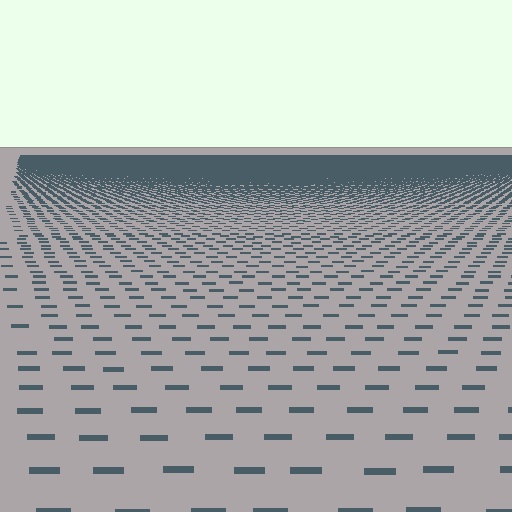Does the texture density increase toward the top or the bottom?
Density increases toward the top.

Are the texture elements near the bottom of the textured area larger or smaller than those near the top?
Larger. Near the bottom, elements are closer to the viewer and appear at a bigger on-screen size.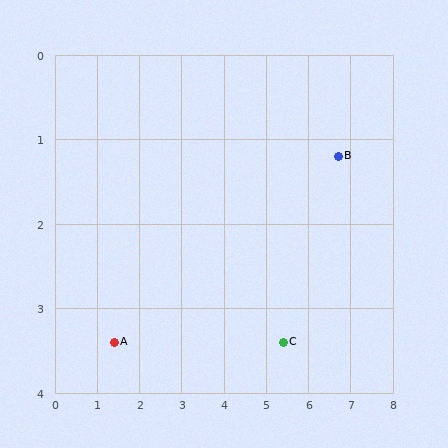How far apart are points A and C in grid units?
Points A and C are about 4.0 grid units apart.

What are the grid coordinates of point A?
Point A is at approximately (1.4, 3.4).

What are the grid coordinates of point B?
Point B is at approximately (6.7, 1.2).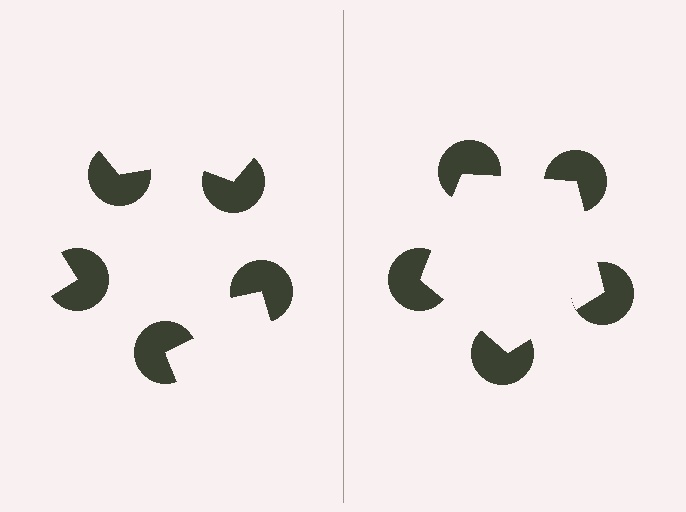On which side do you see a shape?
An illusory pentagon appears on the right side. On the left side the wedge cuts are rotated, so no coherent shape forms.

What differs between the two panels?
The pac-man discs are positioned identically on both sides; only the wedge orientations differ. On the right they align to a pentagon; on the left they are misaligned.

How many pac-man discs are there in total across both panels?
10 — 5 on each side.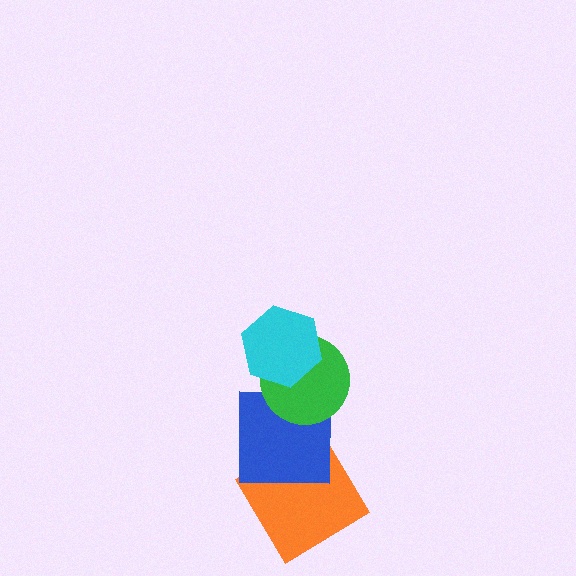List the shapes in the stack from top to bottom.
From top to bottom: the cyan hexagon, the green circle, the blue square, the orange diamond.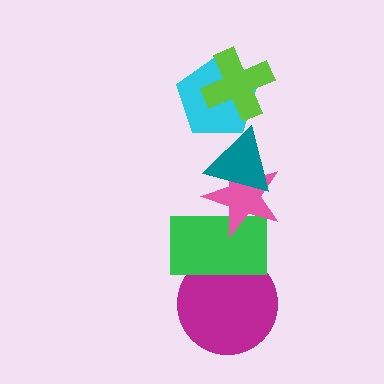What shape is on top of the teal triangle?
The cyan pentagon is on top of the teal triangle.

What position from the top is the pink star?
The pink star is 4th from the top.